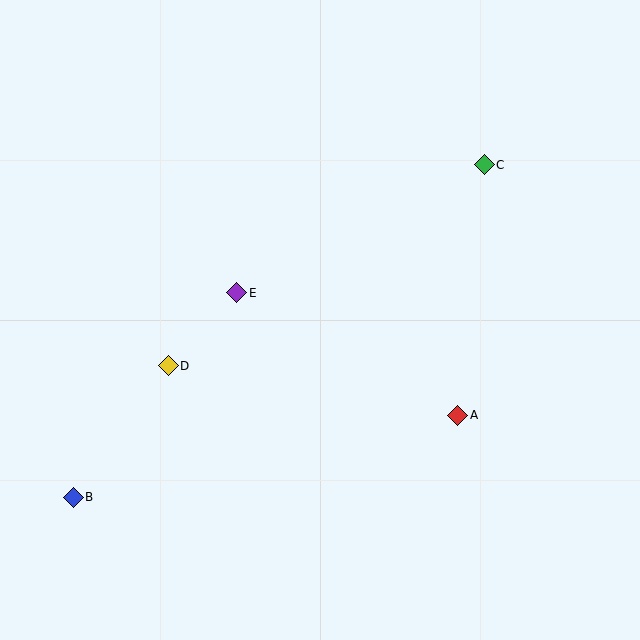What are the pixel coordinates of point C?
Point C is at (484, 165).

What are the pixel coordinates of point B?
Point B is at (73, 497).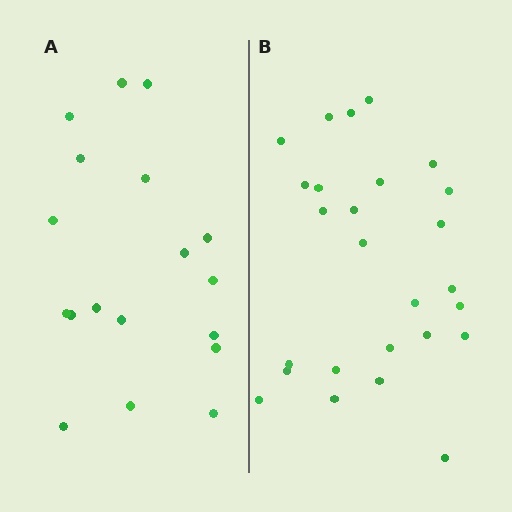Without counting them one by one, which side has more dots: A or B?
Region B (the right region) has more dots.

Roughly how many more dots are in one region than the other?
Region B has roughly 8 or so more dots than region A.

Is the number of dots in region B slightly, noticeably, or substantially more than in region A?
Region B has noticeably more, but not dramatically so. The ratio is roughly 1.4 to 1.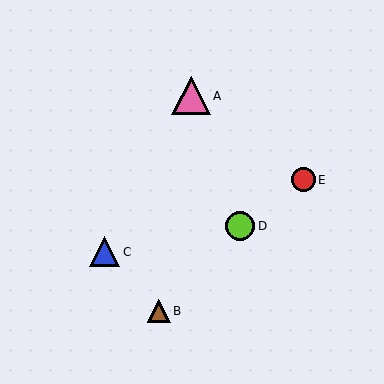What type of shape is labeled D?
Shape D is a lime circle.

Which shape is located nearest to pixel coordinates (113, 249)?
The blue triangle (labeled C) at (105, 252) is nearest to that location.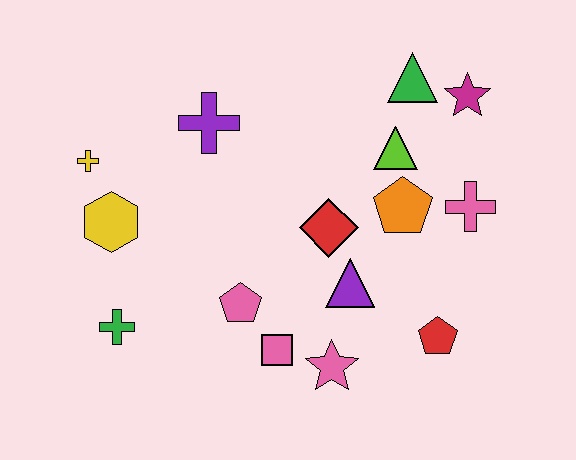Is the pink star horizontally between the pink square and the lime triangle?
Yes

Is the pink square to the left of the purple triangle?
Yes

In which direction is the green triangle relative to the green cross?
The green triangle is to the right of the green cross.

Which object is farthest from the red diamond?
The yellow cross is farthest from the red diamond.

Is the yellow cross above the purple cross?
No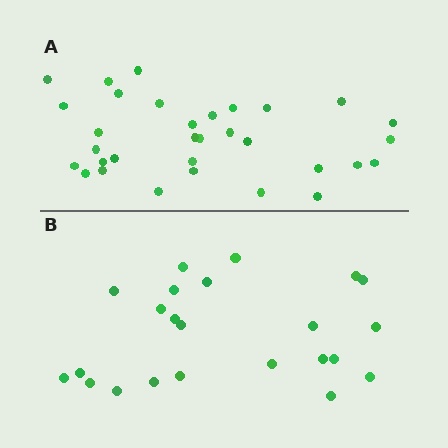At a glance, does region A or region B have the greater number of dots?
Region A (the top region) has more dots.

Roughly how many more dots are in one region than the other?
Region A has roughly 8 or so more dots than region B.